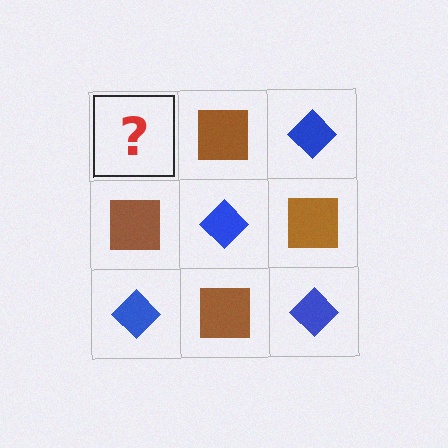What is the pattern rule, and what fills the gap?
The rule is that it alternates blue diamond and brown square in a checkerboard pattern. The gap should be filled with a blue diamond.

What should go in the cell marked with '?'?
The missing cell should contain a blue diamond.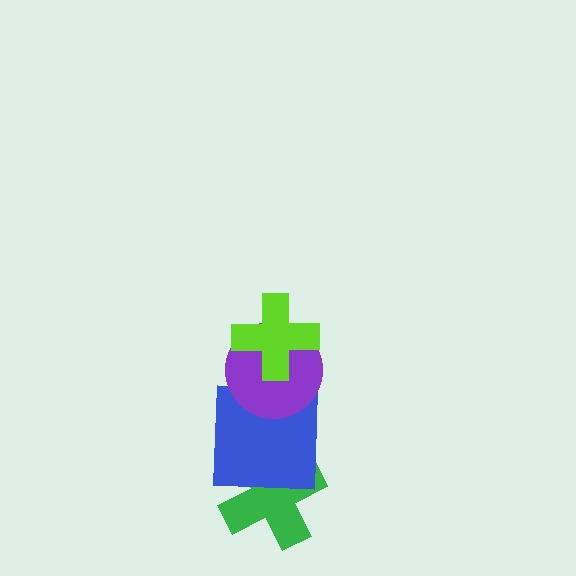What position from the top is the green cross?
The green cross is 4th from the top.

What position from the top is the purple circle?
The purple circle is 2nd from the top.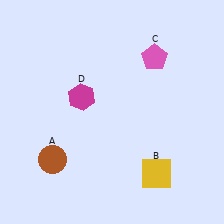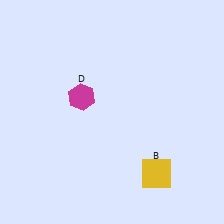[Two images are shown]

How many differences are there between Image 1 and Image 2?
There are 2 differences between the two images.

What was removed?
The pink pentagon (C), the brown circle (A) were removed in Image 2.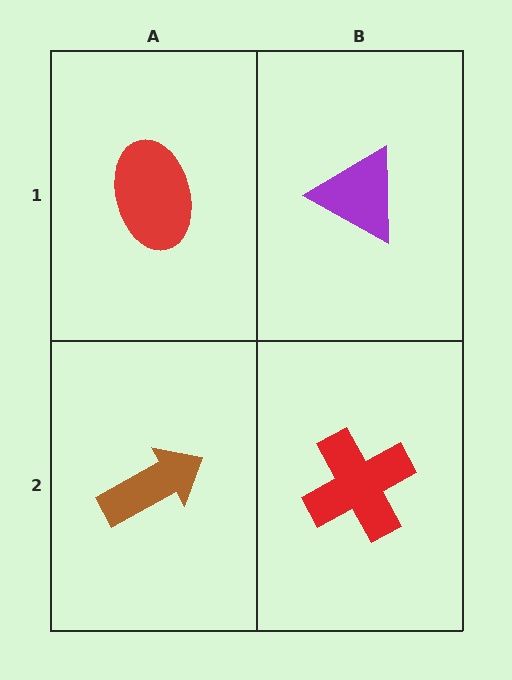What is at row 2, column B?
A red cross.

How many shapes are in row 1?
2 shapes.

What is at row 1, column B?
A purple triangle.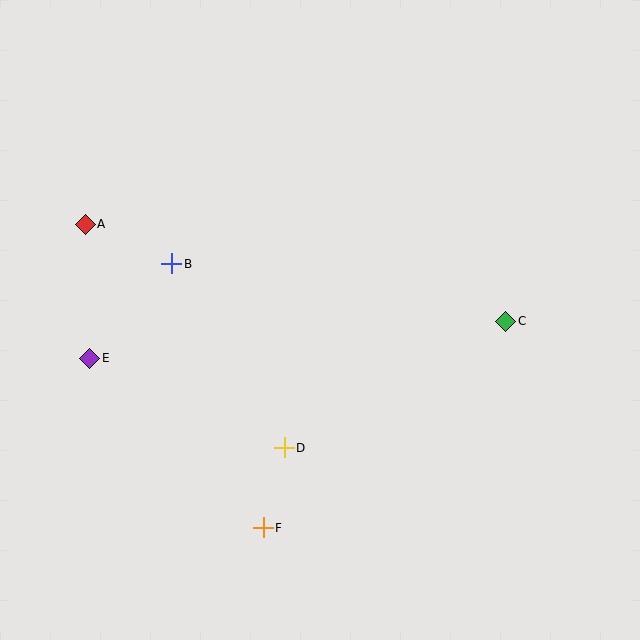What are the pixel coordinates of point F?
Point F is at (263, 528).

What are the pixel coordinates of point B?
Point B is at (172, 264).